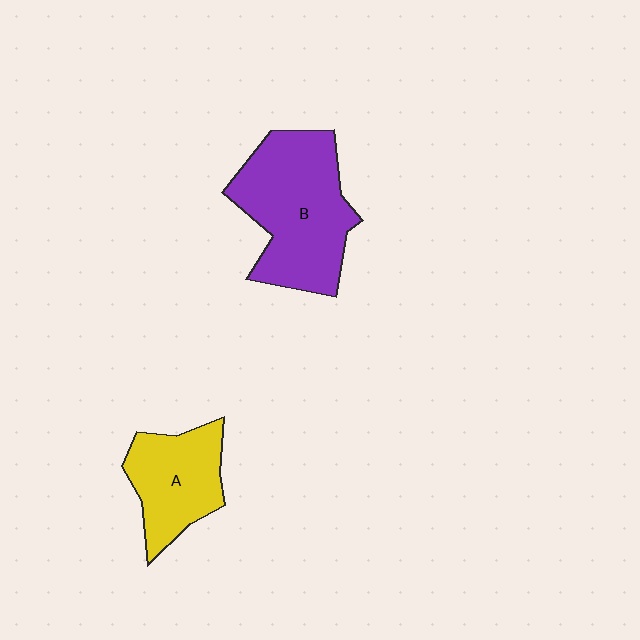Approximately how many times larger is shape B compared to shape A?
Approximately 1.6 times.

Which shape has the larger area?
Shape B (purple).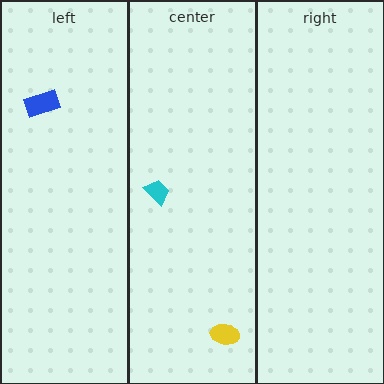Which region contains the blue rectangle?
The left region.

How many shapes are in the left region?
1.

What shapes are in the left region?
The blue rectangle.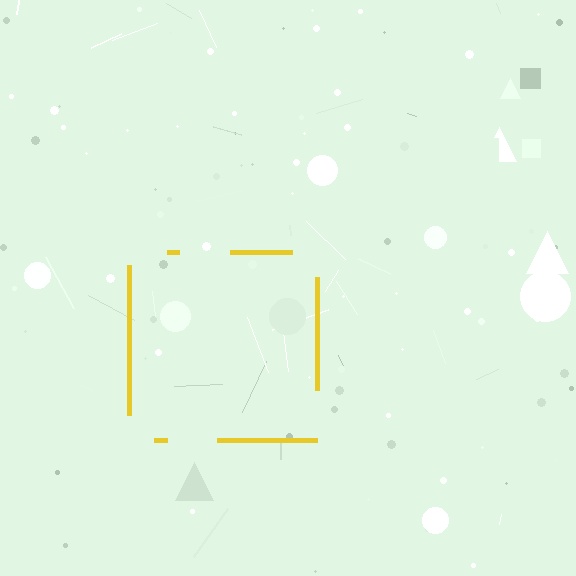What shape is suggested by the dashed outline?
The dashed outline suggests a square.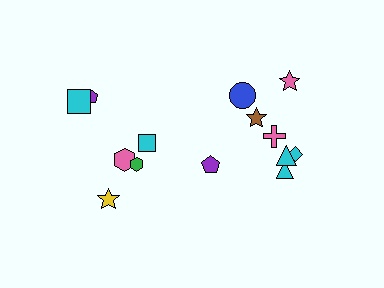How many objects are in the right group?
There are 8 objects.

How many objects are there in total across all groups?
There are 14 objects.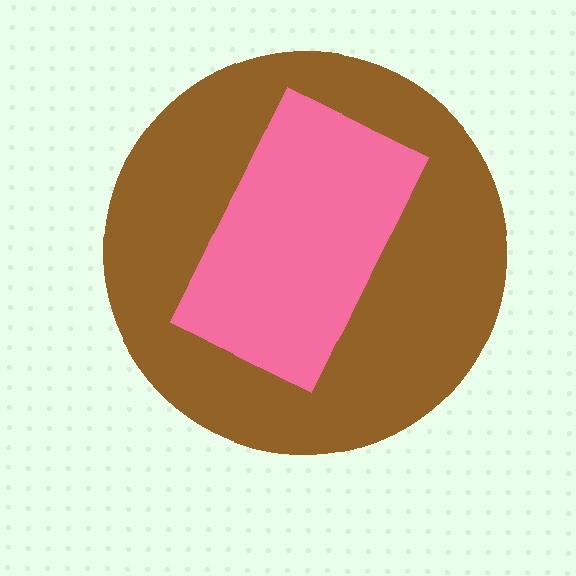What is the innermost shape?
The pink rectangle.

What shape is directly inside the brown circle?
The pink rectangle.